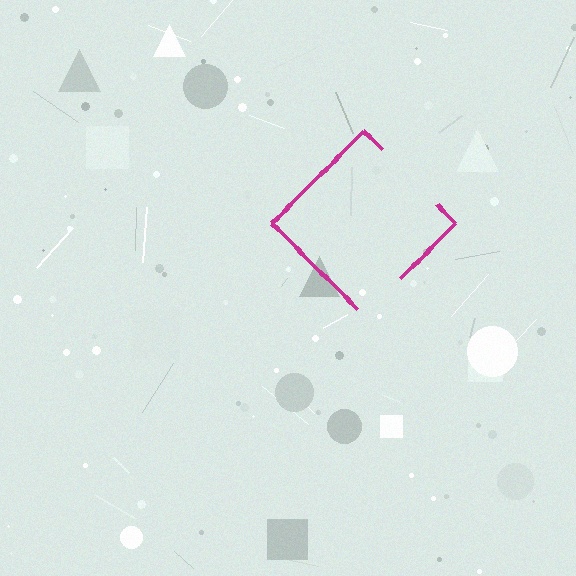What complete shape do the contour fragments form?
The contour fragments form a diamond.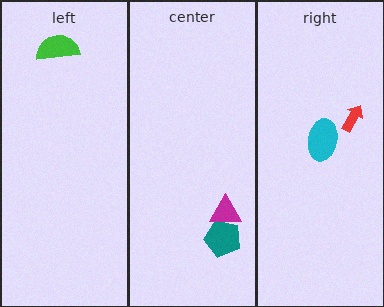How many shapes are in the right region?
2.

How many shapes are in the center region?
2.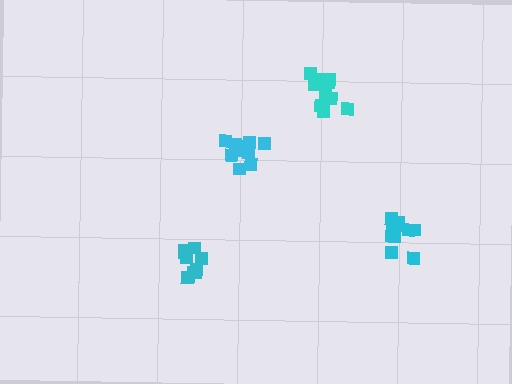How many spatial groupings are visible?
There are 4 spatial groupings.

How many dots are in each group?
Group 1: 10 dots, Group 2: 12 dots, Group 3: 11 dots, Group 4: 10 dots (43 total).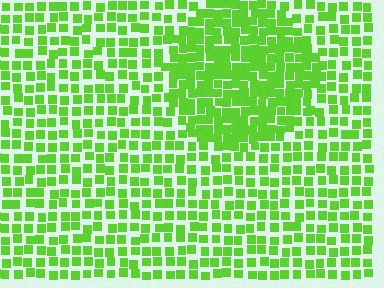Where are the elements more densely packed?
The elements are more densely packed inside the circle boundary.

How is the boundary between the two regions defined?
The boundary is defined by a change in element density (approximately 1.7x ratio). All elements are the same color, size, and shape.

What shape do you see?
I see a circle.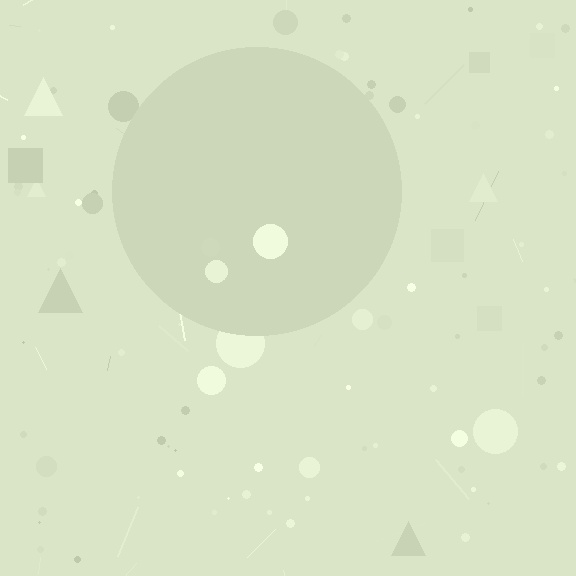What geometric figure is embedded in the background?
A circle is embedded in the background.